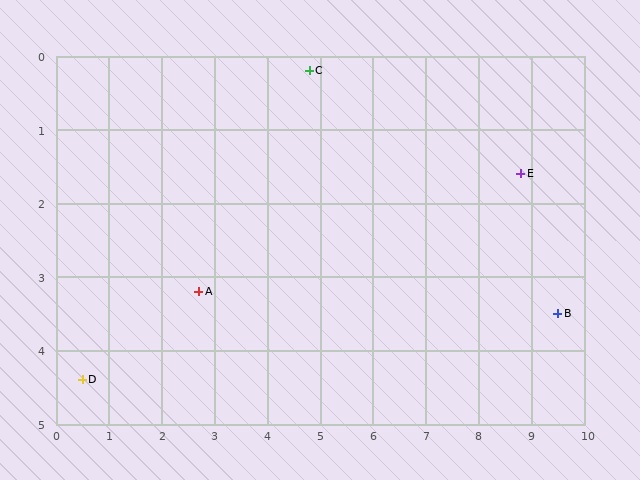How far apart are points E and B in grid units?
Points E and B are about 2.0 grid units apart.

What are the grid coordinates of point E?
Point E is at approximately (8.8, 1.6).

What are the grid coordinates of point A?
Point A is at approximately (2.7, 3.2).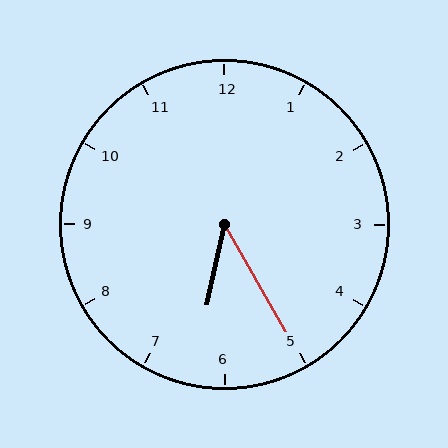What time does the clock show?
6:25.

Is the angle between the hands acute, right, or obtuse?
It is acute.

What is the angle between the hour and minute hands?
Approximately 42 degrees.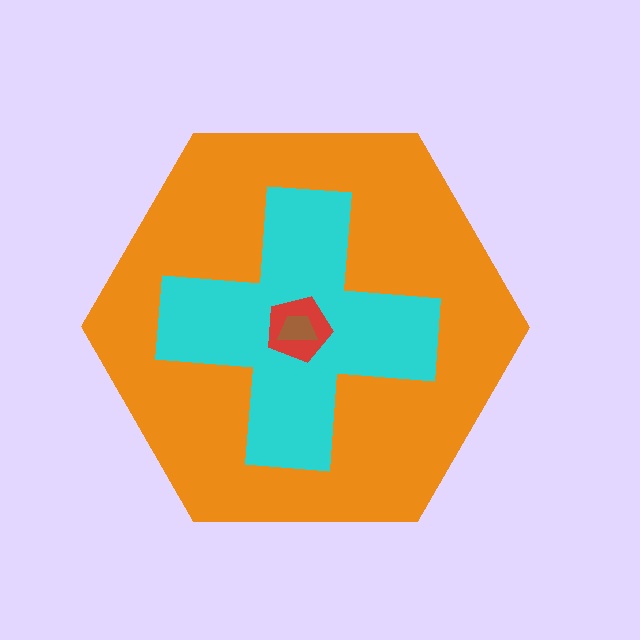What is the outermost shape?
The orange hexagon.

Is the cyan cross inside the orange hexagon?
Yes.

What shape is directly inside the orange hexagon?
The cyan cross.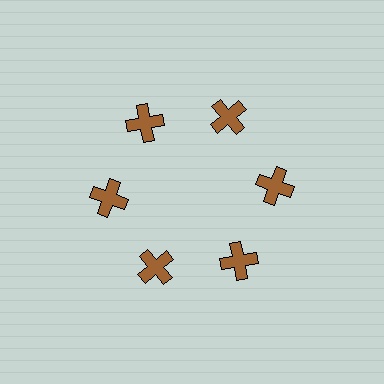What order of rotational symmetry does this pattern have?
This pattern has 6-fold rotational symmetry.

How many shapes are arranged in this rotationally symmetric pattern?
There are 6 shapes, arranged in 6 groups of 1.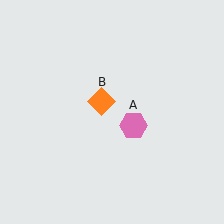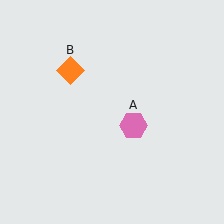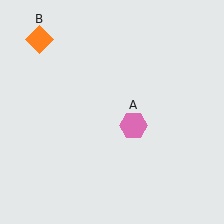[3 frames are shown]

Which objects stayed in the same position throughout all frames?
Pink hexagon (object A) remained stationary.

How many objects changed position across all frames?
1 object changed position: orange diamond (object B).